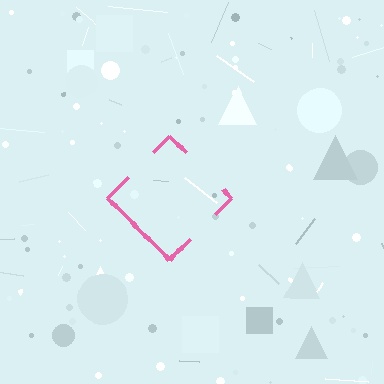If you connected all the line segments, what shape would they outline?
They would outline a diamond.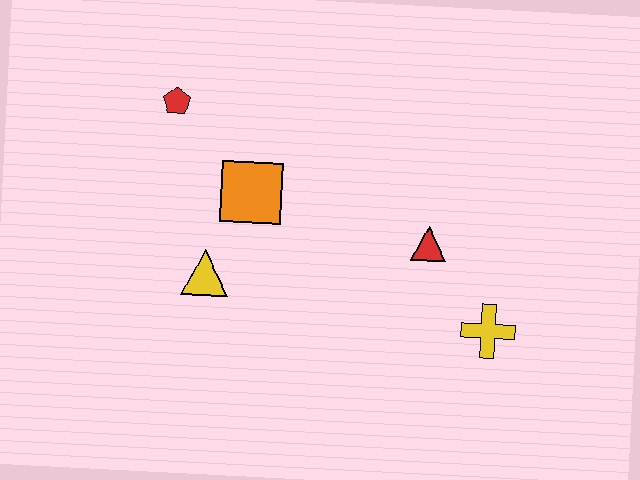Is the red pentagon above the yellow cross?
Yes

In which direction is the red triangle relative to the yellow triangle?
The red triangle is to the right of the yellow triangle.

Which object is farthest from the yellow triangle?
The yellow cross is farthest from the yellow triangle.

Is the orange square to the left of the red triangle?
Yes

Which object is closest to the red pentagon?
The orange square is closest to the red pentagon.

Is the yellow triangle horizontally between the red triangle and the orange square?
No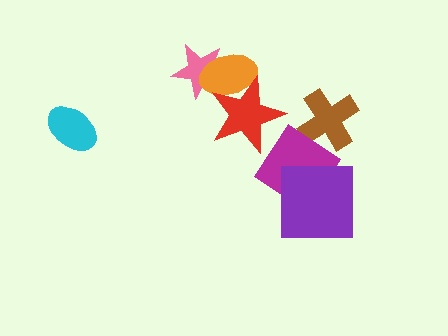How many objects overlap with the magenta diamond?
3 objects overlap with the magenta diamond.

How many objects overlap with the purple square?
1 object overlaps with the purple square.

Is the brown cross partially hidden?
Yes, it is partially covered by another shape.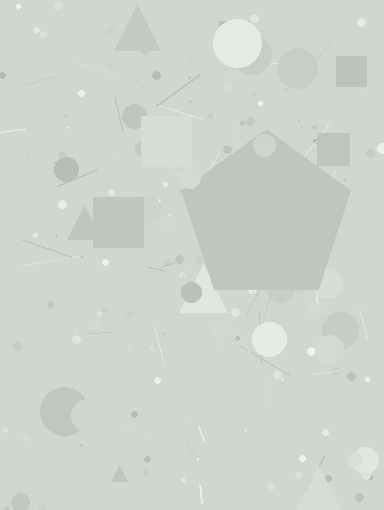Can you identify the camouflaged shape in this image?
The camouflaged shape is a pentagon.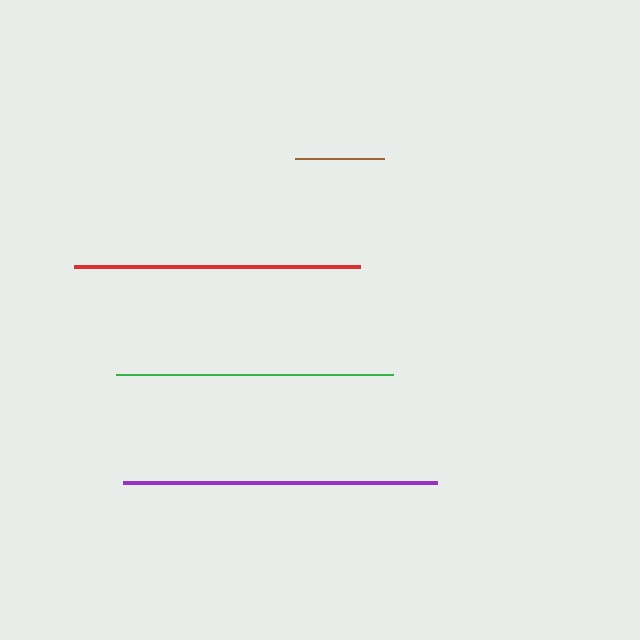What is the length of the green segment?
The green segment is approximately 278 pixels long.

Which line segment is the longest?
The purple line is the longest at approximately 314 pixels.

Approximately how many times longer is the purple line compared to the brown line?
The purple line is approximately 3.5 times the length of the brown line.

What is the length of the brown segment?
The brown segment is approximately 89 pixels long.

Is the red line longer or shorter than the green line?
The red line is longer than the green line.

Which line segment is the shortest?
The brown line is the shortest at approximately 89 pixels.